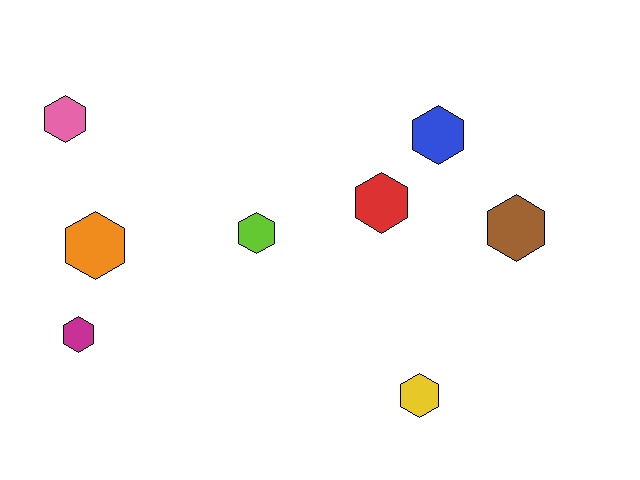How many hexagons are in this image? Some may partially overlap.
There are 8 hexagons.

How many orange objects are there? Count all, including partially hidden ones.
There is 1 orange object.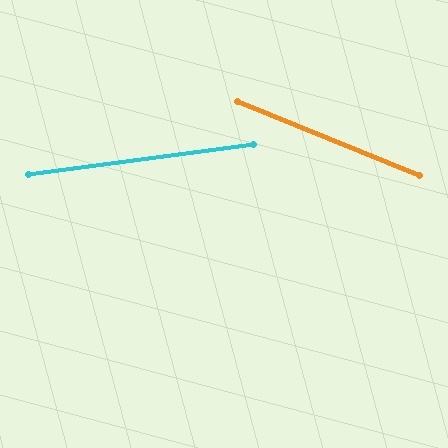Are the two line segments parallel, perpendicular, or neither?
Neither parallel nor perpendicular — they differ by about 30°.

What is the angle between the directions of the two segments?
Approximately 30 degrees.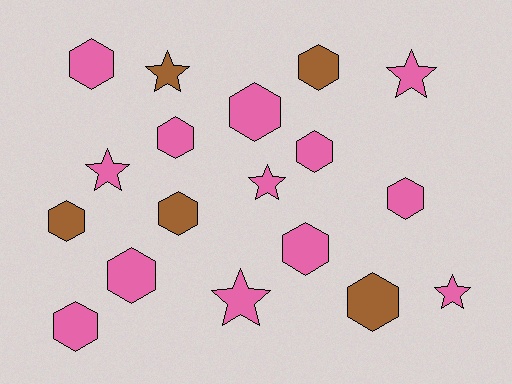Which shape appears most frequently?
Hexagon, with 12 objects.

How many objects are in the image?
There are 18 objects.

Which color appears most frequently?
Pink, with 13 objects.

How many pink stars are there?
There are 5 pink stars.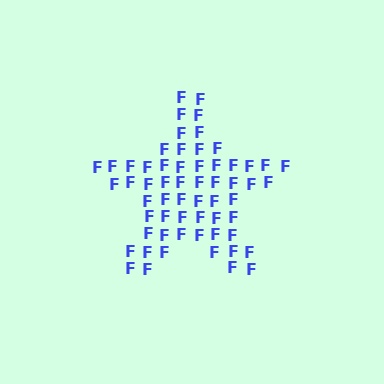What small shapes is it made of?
It is made of small letter F's.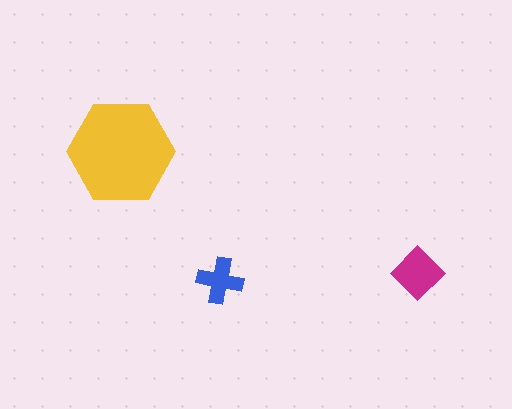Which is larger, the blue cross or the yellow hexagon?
The yellow hexagon.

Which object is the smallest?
The blue cross.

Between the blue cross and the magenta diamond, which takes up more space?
The magenta diamond.